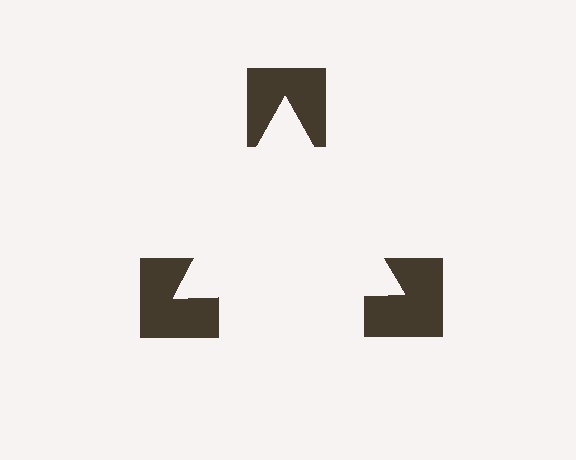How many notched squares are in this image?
There are 3 — one at each vertex of the illusory triangle.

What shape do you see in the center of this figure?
An illusory triangle — its edges are inferred from the aligned wedge cuts in the notched squares, not physically drawn.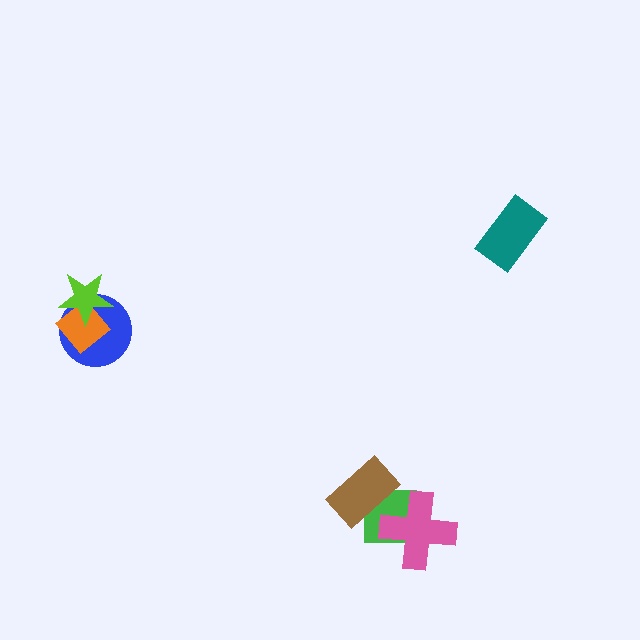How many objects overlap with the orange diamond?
2 objects overlap with the orange diamond.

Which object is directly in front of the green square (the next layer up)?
The brown rectangle is directly in front of the green square.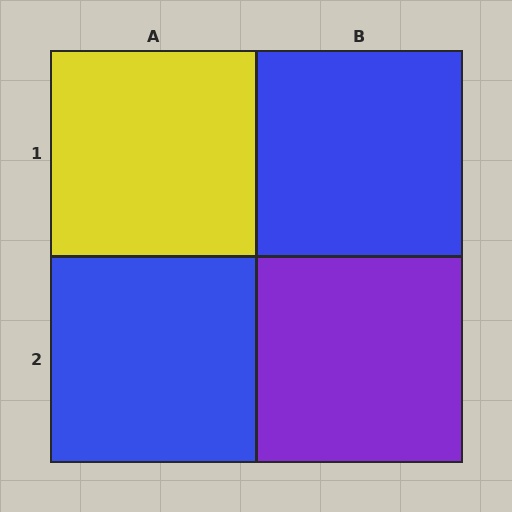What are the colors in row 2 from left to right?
Blue, purple.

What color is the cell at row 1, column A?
Yellow.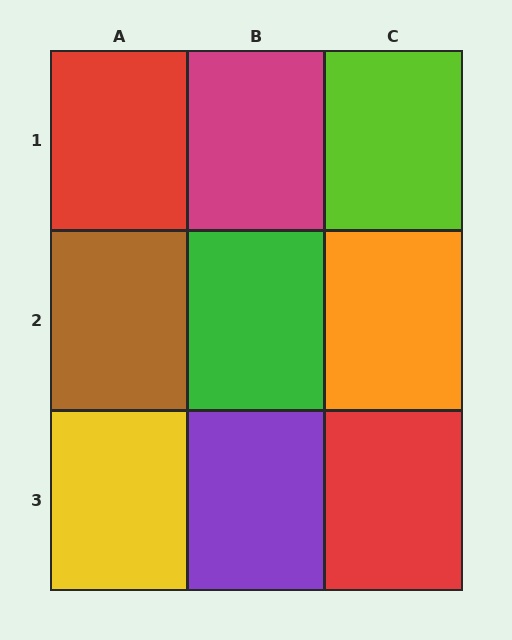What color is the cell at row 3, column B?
Purple.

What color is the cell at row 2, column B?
Green.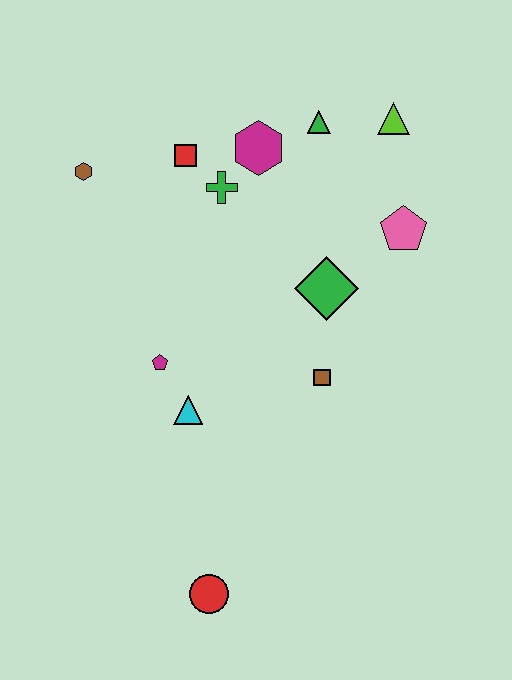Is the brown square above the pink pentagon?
No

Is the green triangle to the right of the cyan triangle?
Yes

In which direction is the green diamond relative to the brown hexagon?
The green diamond is to the right of the brown hexagon.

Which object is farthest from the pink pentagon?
The red circle is farthest from the pink pentagon.